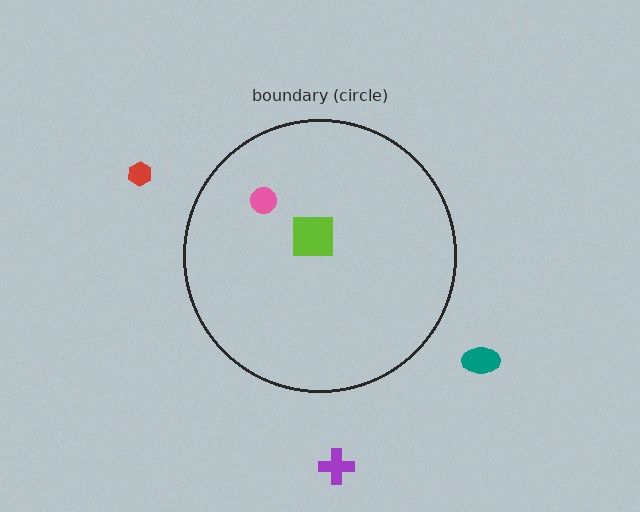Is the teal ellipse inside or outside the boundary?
Outside.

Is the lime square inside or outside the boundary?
Inside.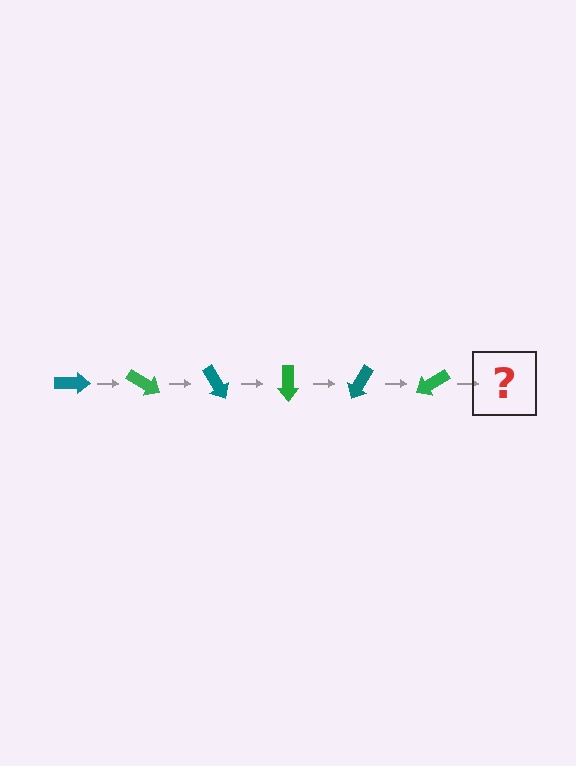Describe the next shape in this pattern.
It should be a teal arrow, rotated 180 degrees from the start.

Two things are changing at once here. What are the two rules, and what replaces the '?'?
The two rules are that it rotates 30 degrees each step and the color cycles through teal and green. The '?' should be a teal arrow, rotated 180 degrees from the start.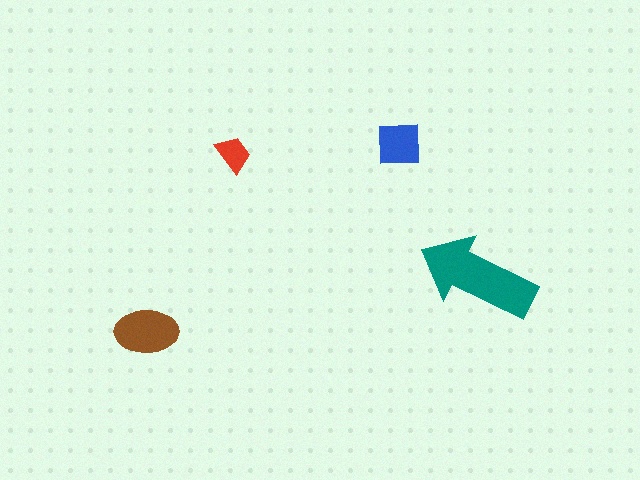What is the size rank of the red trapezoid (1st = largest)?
4th.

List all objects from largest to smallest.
The teal arrow, the brown ellipse, the blue square, the red trapezoid.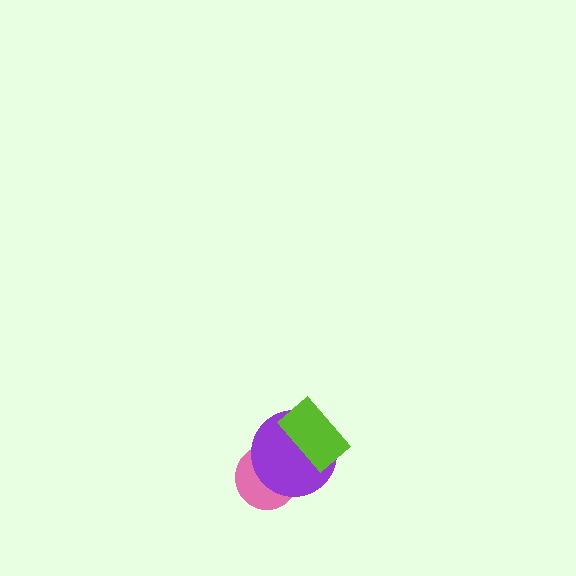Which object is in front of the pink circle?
The purple circle is in front of the pink circle.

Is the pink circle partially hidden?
Yes, it is partially covered by another shape.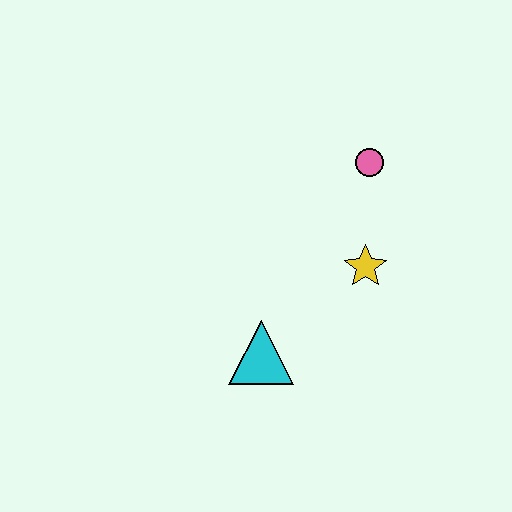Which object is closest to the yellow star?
The pink circle is closest to the yellow star.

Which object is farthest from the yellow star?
The cyan triangle is farthest from the yellow star.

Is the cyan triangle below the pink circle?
Yes